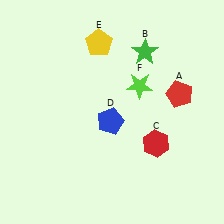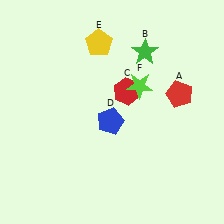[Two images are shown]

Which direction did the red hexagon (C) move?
The red hexagon (C) moved up.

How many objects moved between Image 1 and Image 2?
1 object moved between the two images.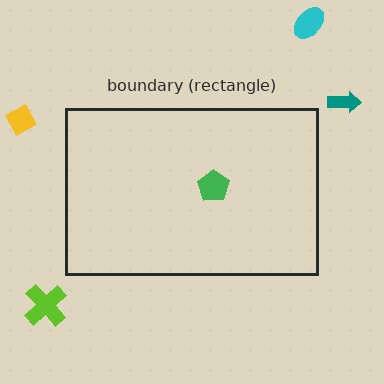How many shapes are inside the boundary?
1 inside, 4 outside.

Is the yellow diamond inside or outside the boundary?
Outside.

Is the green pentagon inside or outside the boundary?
Inside.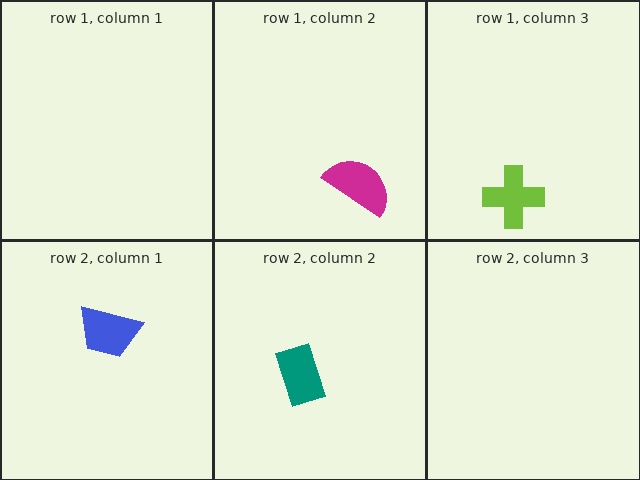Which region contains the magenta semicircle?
The row 1, column 2 region.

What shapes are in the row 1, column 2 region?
The magenta semicircle.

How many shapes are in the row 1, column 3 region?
1.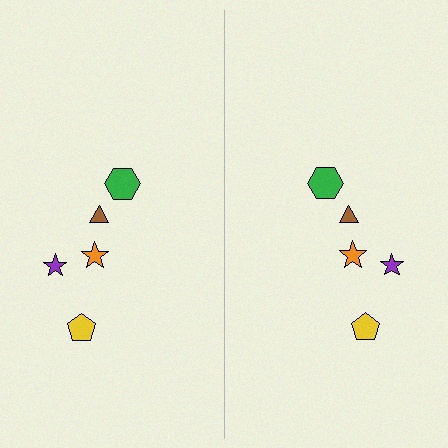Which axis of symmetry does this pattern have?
The pattern has a vertical axis of symmetry running through the center of the image.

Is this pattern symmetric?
Yes, this pattern has bilateral (reflection) symmetry.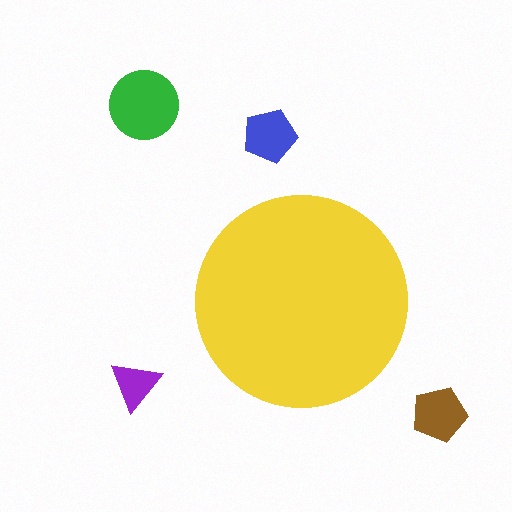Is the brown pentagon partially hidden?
No, the brown pentagon is fully visible.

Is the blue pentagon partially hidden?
No, the blue pentagon is fully visible.